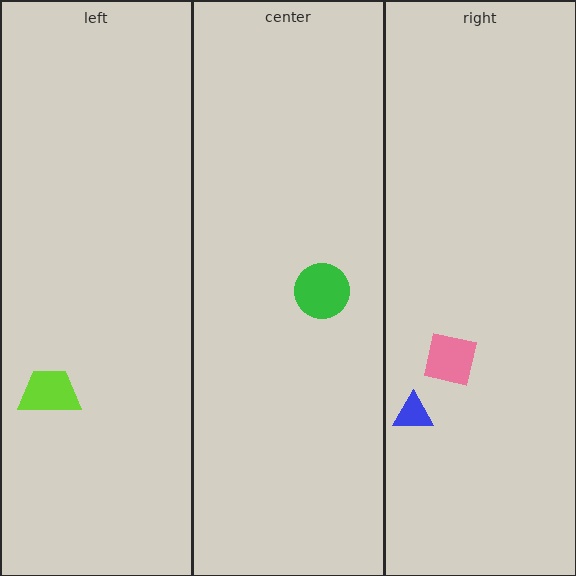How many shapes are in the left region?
1.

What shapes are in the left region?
The lime trapezoid.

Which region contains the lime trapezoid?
The left region.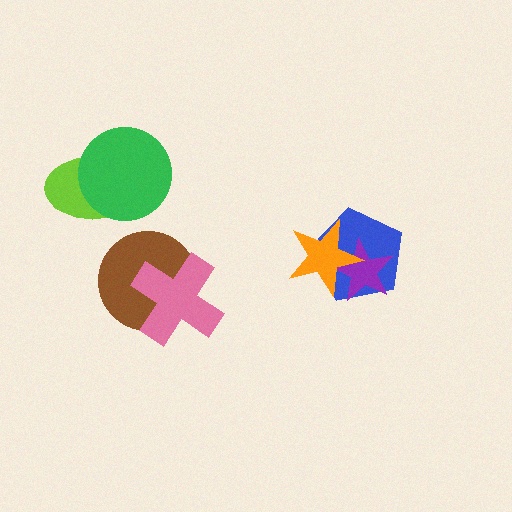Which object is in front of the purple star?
The orange star is in front of the purple star.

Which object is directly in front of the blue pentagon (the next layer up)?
The purple star is directly in front of the blue pentagon.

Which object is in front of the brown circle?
The pink cross is in front of the brown circle.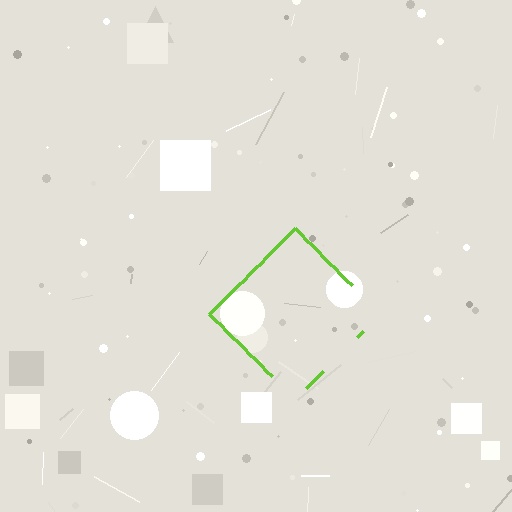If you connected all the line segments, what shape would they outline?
They would outline a diamond.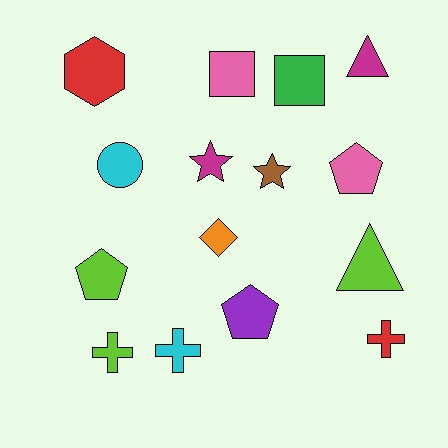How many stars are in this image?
There are 2 stars.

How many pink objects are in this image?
There are 2 pink objects.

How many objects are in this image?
There are 15 objects.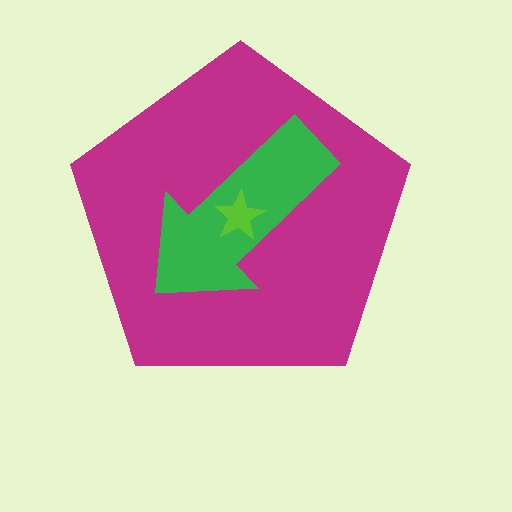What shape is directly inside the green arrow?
The lime star.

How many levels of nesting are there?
3.